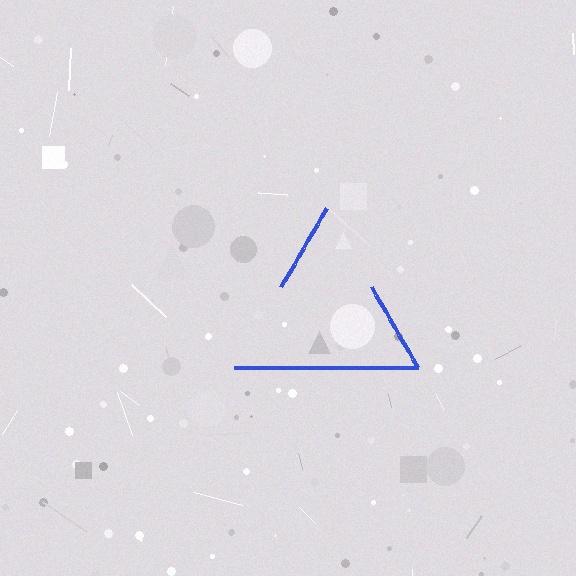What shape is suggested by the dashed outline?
The dashed outline suggests a triangle.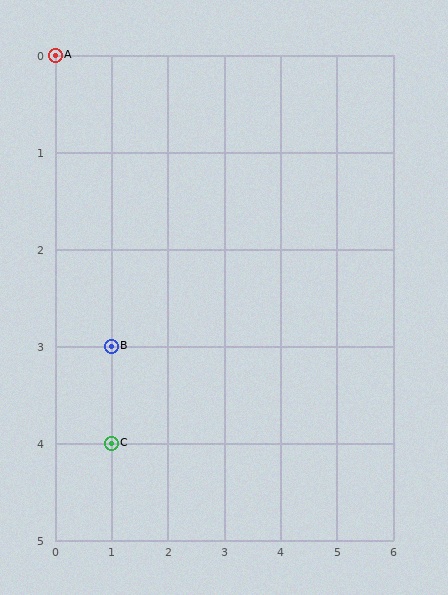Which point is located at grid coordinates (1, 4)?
Point C is at (1, 4).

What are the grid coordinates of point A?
Point A is at grid coordinates (0, 0).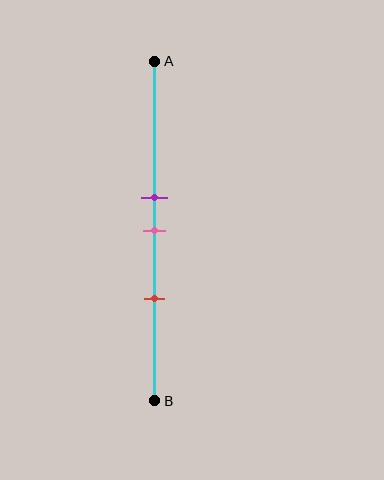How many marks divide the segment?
There are 3 marks dividing the segment.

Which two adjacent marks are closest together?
The purple and pink marks are the closest adjacent pair.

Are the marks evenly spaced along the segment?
Yes, the marks are approximately evenly spaced.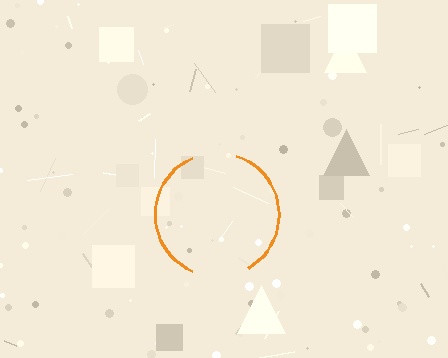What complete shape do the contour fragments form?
The contour fragments form a circle.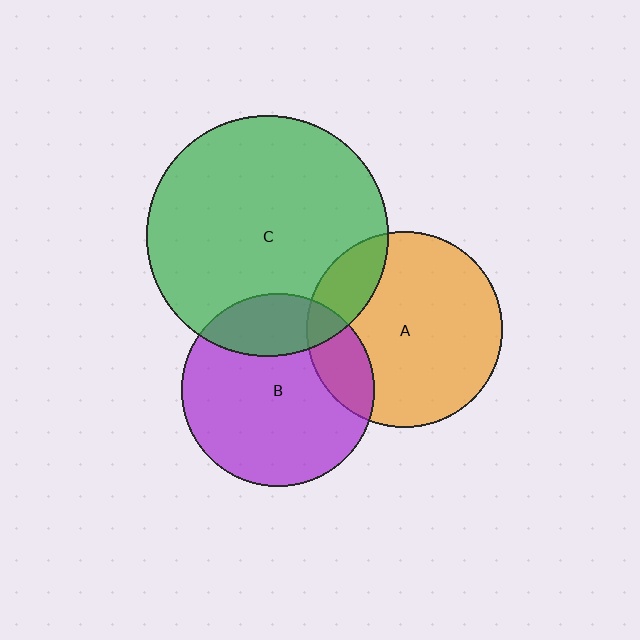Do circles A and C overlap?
Yes.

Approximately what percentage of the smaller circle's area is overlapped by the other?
Approximately 15%.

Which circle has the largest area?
Circle C (green).